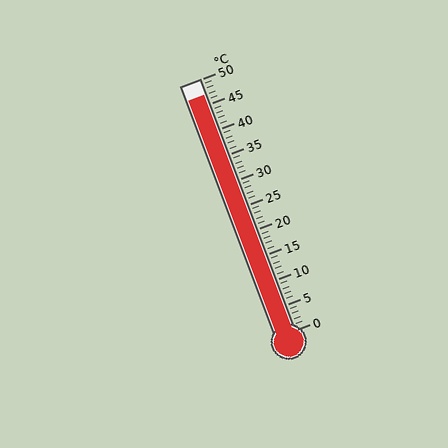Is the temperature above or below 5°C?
The temperature is above 5°C.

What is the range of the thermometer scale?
The thermometer scale ranges from 0°C to 50°C.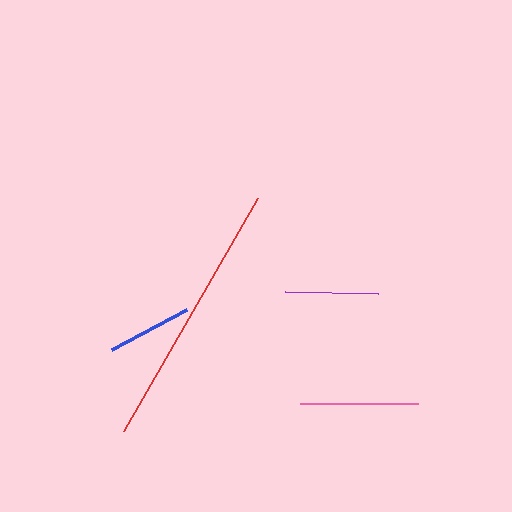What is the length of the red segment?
The red segment is approximately 269 pixels long.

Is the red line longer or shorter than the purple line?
The red line is longer than the purple line.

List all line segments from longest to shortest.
From longest to shortest: red, pink, purple, blue.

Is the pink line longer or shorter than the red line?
The red line is longer than the pink line.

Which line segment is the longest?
The red line is the longest at approximately 269 pixels.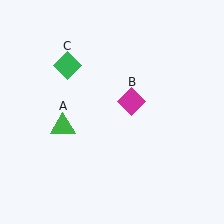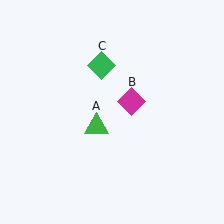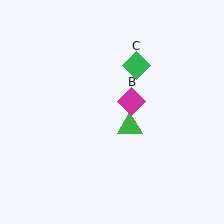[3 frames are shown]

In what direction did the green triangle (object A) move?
The green triangle (object A) moved right.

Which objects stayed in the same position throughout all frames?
Magenta diamond (object B) remained stationary.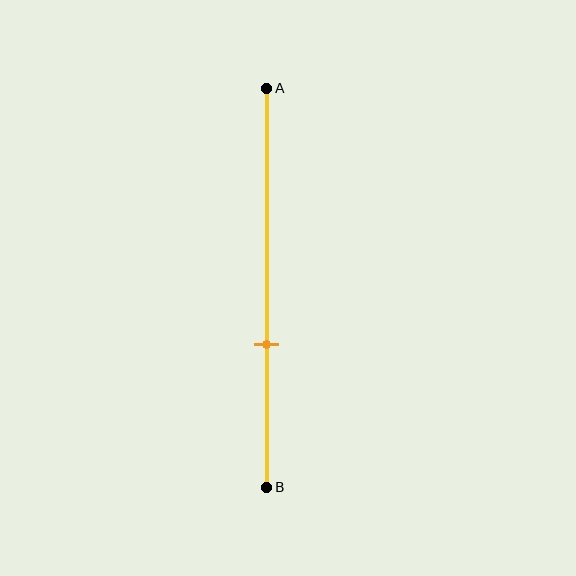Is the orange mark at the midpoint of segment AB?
No, the mark is at about 65% from A, not at the 50% midpoint.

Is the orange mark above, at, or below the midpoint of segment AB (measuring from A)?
The orange mark is below the midpoint of segment AB.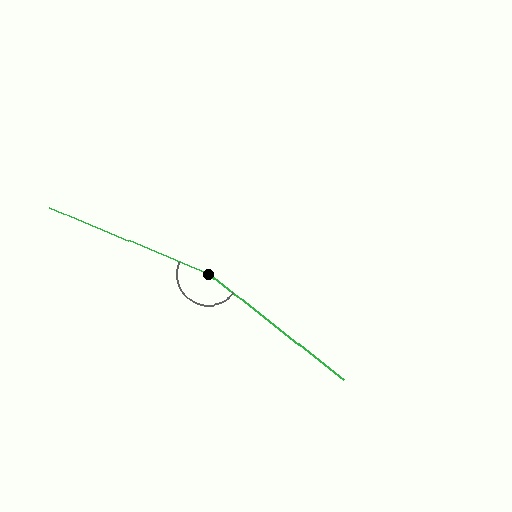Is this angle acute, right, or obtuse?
It is obtuse.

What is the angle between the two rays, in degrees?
Approximately 164 degrees.